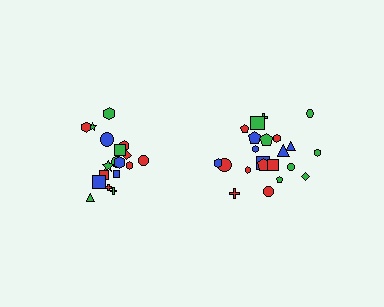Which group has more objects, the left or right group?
The right group.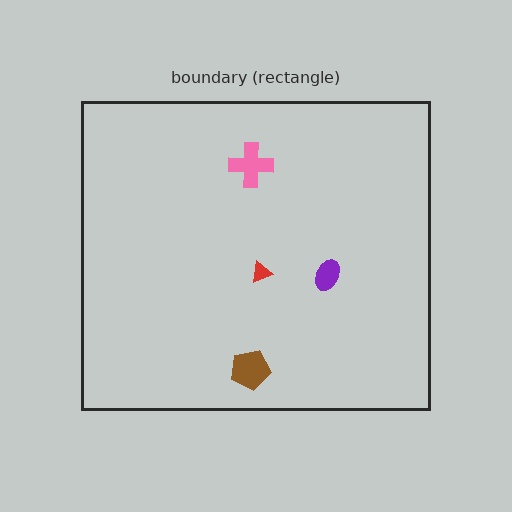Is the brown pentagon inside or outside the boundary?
Inside.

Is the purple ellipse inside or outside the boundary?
Inside.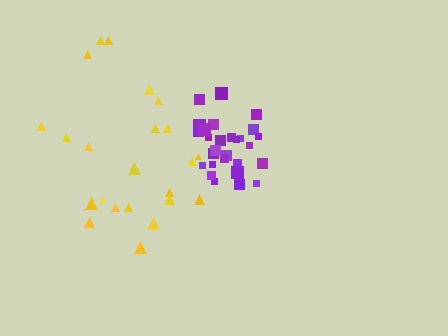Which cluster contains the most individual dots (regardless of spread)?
Purple (29).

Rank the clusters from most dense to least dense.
purple, yellow.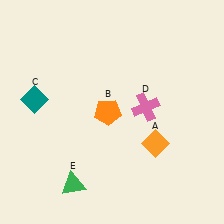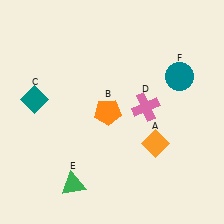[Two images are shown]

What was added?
A teal circle (F) was added in Image 2.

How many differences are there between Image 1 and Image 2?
There is 1 difference between the two images.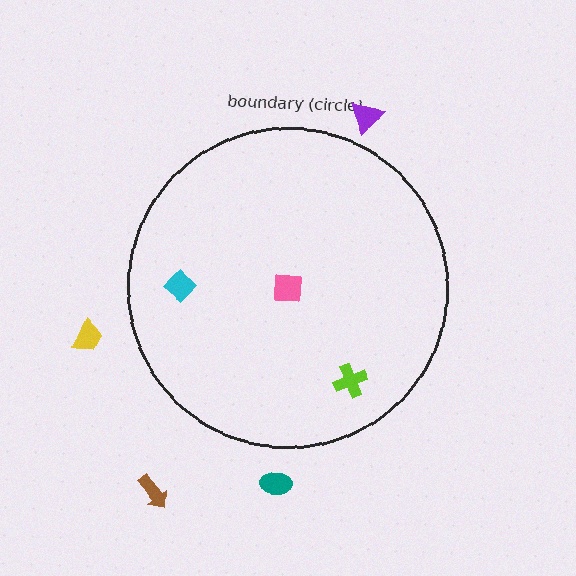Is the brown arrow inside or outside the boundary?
Outside.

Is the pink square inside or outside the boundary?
Inside.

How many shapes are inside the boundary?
3 inside, 4 outside.